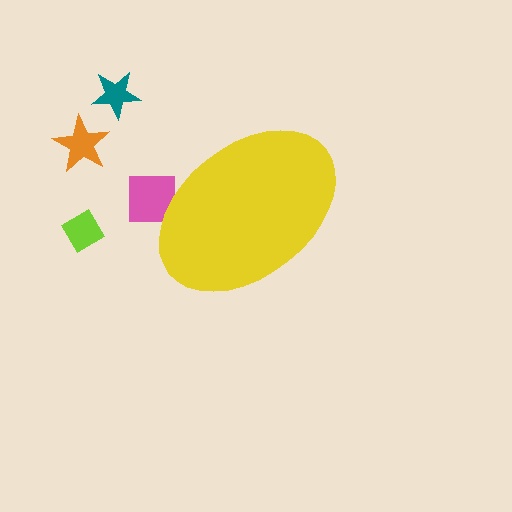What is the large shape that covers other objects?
A yellow ellipse.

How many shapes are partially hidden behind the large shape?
1 shape is partially hidden.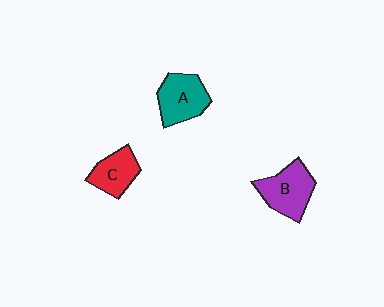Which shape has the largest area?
Shape B (purple).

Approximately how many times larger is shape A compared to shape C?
Approximately 1.2 times.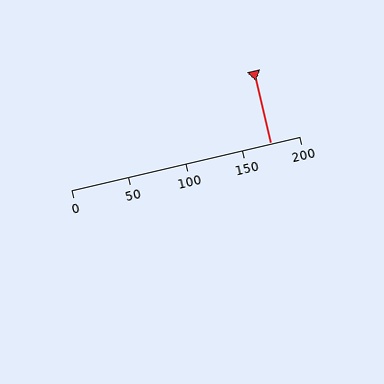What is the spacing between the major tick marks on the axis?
The major ticks are spaced 50 apart.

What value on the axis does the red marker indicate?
The marker indicates approximately 175.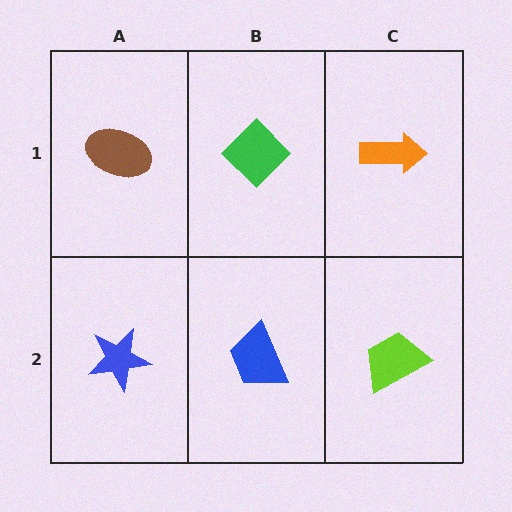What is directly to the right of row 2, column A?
A blue trapezoid.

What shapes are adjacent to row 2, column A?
A brown ellipse (row 1, column A), a blue trapezoid (row 2, column B).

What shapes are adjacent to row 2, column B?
A green diamond (row 1, column B), a blue star (row 2, column A), a lime trapezoid (row 2, column C).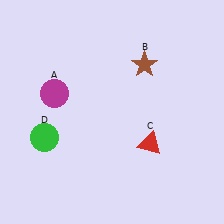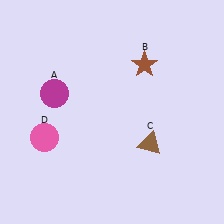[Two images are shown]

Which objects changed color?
C changed from red to brown. D changed from green to pink.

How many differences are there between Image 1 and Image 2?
There are 2 differences between the two images.